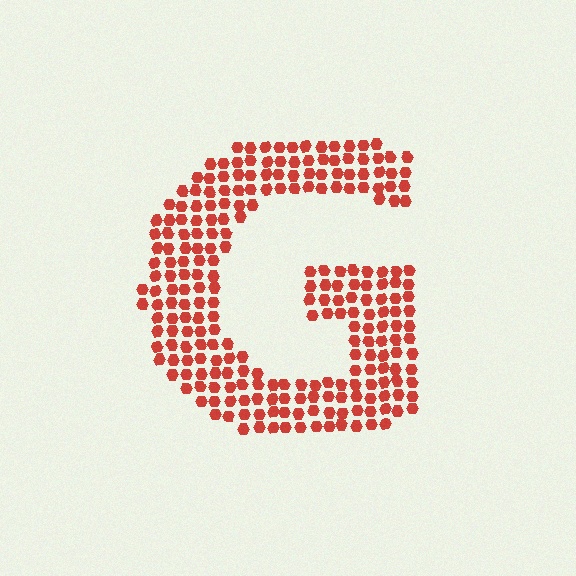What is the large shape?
The large shape is the letter G.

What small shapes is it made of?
It is made of small hexagons.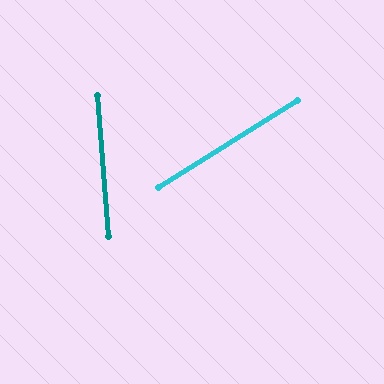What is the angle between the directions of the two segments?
Approximately 63 degrees.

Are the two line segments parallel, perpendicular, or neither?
Neither parallel nor perpendicular — they differ by about 63°.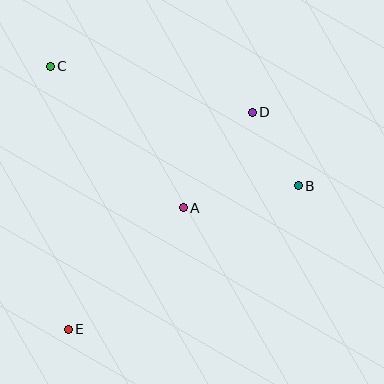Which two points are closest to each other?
Points B and D are closest to each other.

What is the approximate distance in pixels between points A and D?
The distance between A and D is approximately 118 pixels.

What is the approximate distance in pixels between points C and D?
The distance between C and D is approximately 207 pixels.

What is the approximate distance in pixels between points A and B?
The distance between A and B is approximately 117 pixels.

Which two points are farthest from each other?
Points D and E are farthest from each other.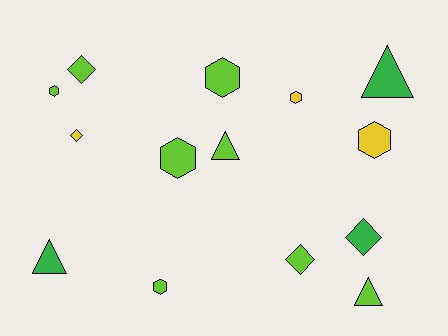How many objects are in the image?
There are 14 objects.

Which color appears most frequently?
Lime, with 8 objects.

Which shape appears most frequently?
Hexagon, with 6 objects.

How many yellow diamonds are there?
There is 1 yellow diamond.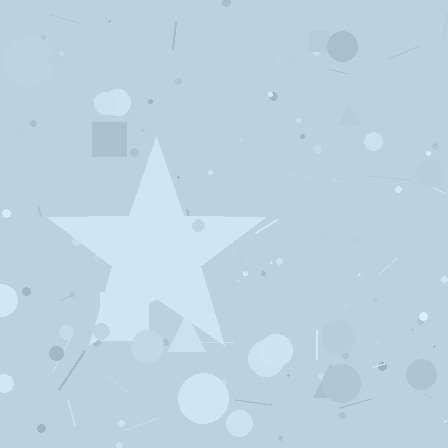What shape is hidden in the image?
A star is hidden in the image.